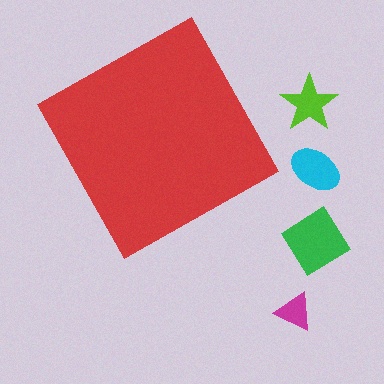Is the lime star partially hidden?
No, the lime star is fully visible.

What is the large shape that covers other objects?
A red square.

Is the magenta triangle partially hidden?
No, the magenta triangle is fully visible.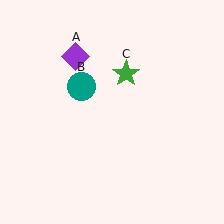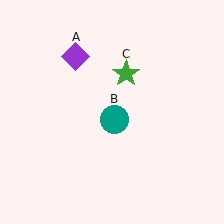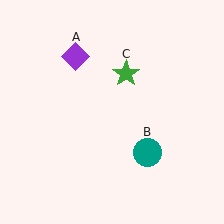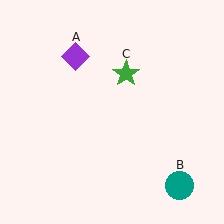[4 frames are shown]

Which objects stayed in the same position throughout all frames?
Purple diamond (object A) and green star (object C) remained stationary.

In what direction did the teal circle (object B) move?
The teal circle (object B) moved down and to the right.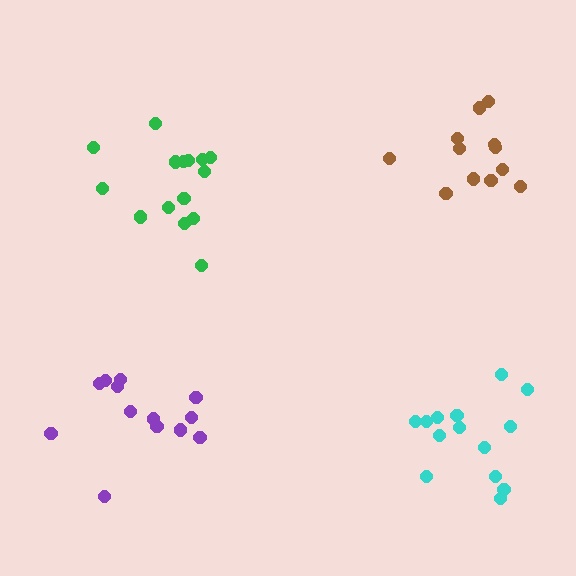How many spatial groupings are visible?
There are 4 spatial groupings.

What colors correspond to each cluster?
The clusters are colored: green, cyan, brown, purple.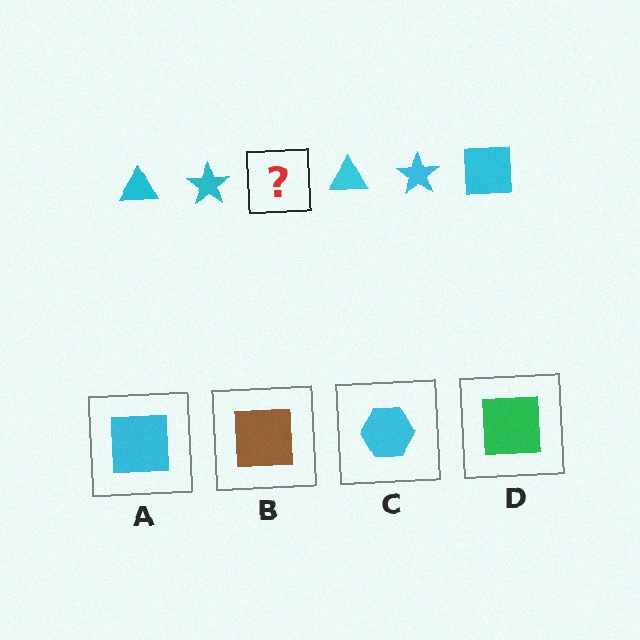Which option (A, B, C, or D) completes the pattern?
A.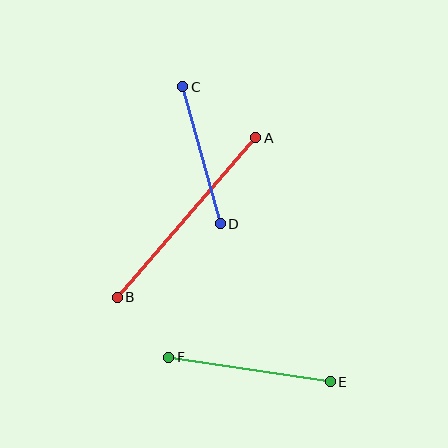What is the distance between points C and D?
The distance is approximately 142 pixels.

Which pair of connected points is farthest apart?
Points A and B are farthest apart.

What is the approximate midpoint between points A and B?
The midpoint is at approximately (186, 217) pixels.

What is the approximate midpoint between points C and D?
The midpoint is at approximately (202, 155) pixels.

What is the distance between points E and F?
The distance is approximately 163 pixels.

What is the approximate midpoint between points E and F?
The midpoint is at approximately (250, 369) pixels.